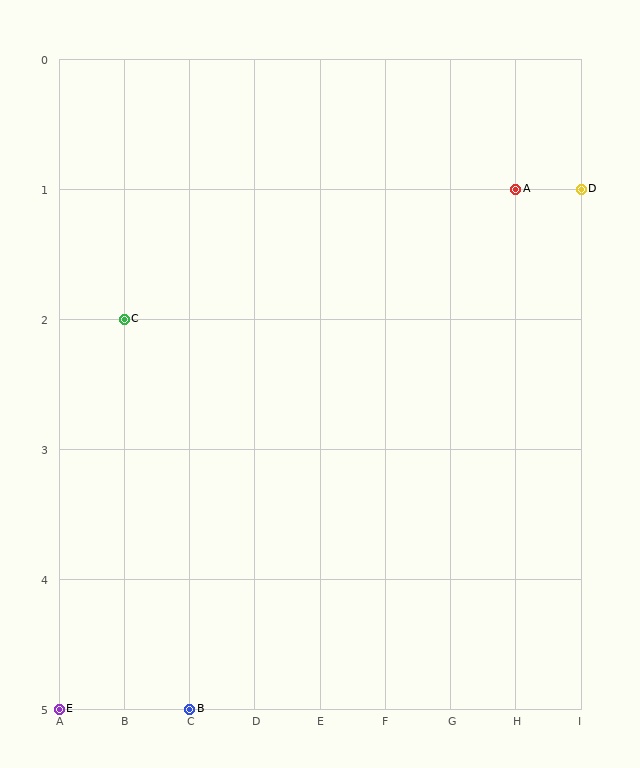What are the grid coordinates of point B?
Point B is at grid coordinates (C, 5).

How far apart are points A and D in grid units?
Points A and D are 1 column apart.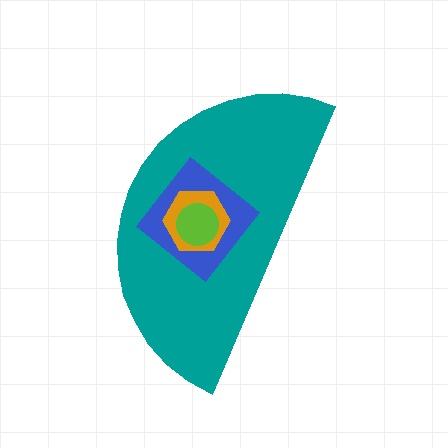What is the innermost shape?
The lime circle.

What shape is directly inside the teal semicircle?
The blue diamond.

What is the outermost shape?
The teal semicircle.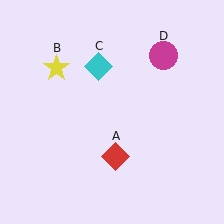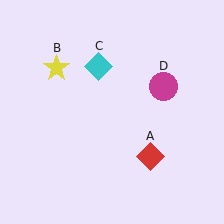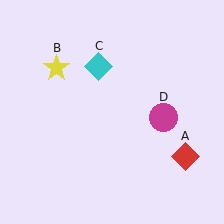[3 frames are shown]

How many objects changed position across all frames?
2 objects changed position: red diamond (object A), magenta circle (object D).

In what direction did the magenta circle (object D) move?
The magenta circle (object D) moved down.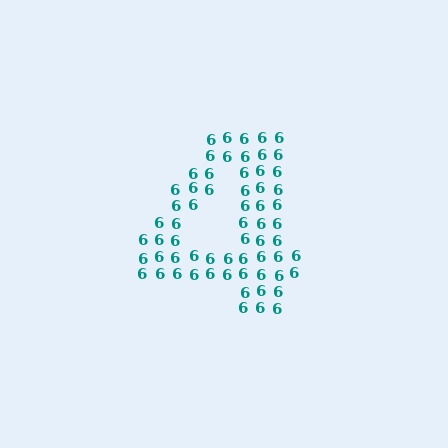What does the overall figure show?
The overall figure shows the digit 4.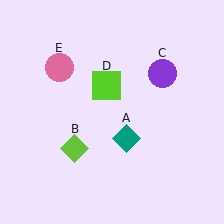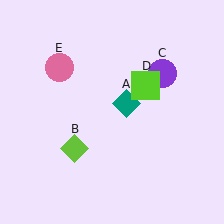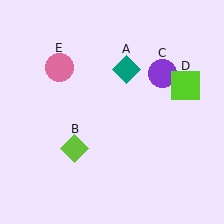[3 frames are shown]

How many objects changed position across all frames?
2 objects changed position: teal diamond (object A), lime square (object D).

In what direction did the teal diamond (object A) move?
The teal diamond (object A) moved up.